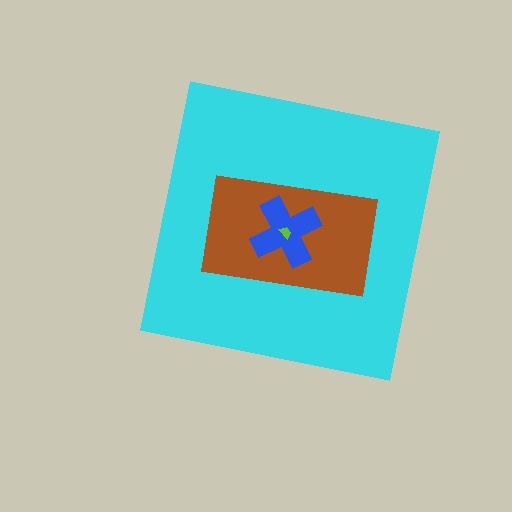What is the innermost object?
The lime trapezoid.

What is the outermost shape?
The cyan square.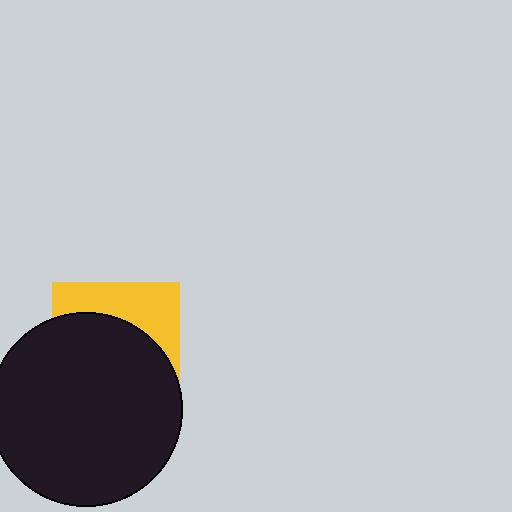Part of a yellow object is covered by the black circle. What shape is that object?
It is a square.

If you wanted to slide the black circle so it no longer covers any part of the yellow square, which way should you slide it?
Slide it down — that is the most direct way to separate the two shapes.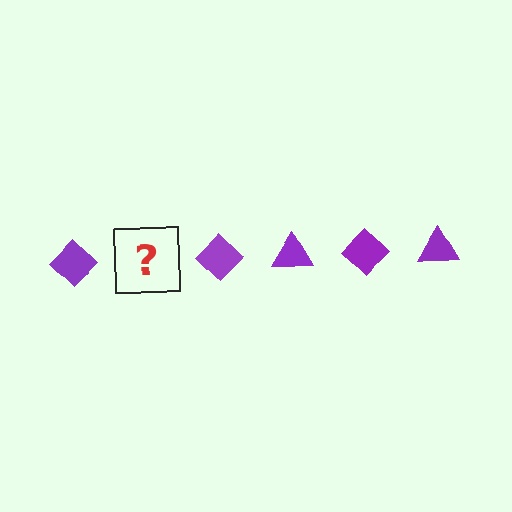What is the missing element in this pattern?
The missing element is a purple triangle.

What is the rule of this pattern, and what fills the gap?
The rule is that the pattern cycles through diamond, triangle shapes in purple. The gap should be filled with a purple triangle.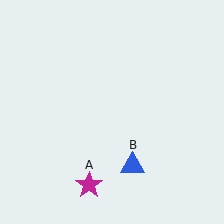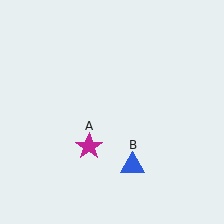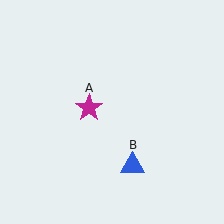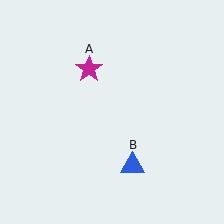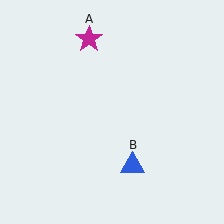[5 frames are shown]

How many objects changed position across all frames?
1 object changed position: magenta star (object A).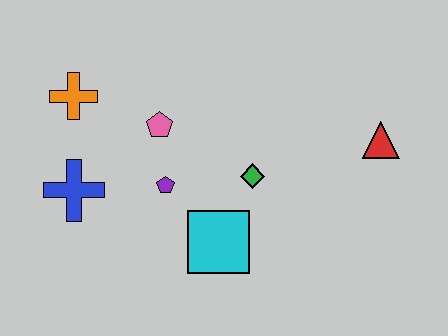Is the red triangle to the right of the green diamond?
Yes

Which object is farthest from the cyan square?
The orange cross is farthest from the cyan square.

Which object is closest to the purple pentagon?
The pink pentagon is closest to the purple pentagon.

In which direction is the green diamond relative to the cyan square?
The green diamond is above the cyan square.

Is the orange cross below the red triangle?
No